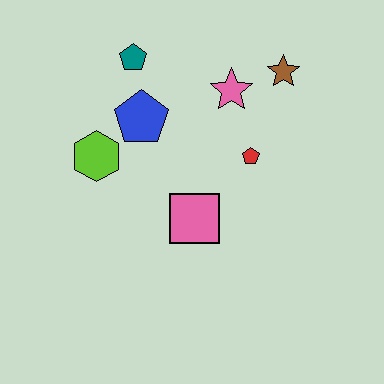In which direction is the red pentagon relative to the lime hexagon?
The red pentagon is to the right of the lime hexagon.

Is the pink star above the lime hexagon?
Yes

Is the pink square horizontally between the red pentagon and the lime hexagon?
Yes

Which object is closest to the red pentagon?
The pink star is closest to the red pentagon.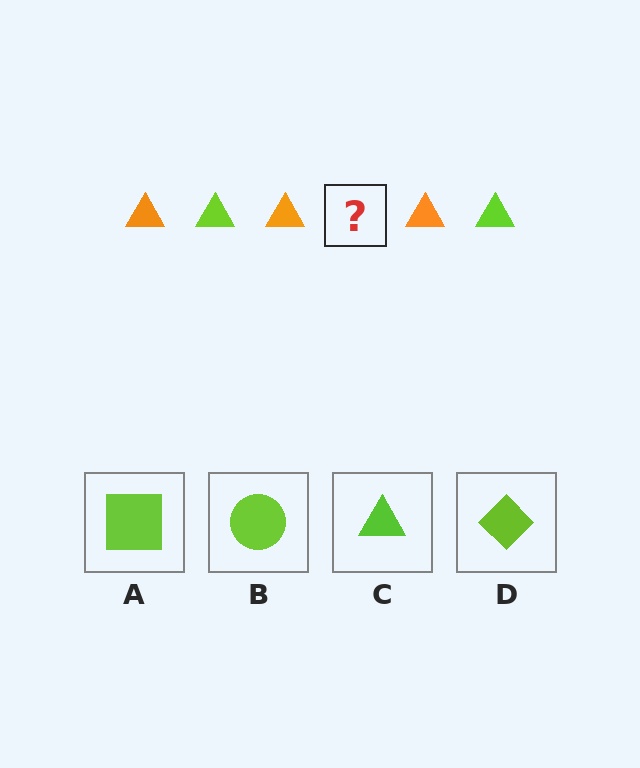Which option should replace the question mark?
Option C.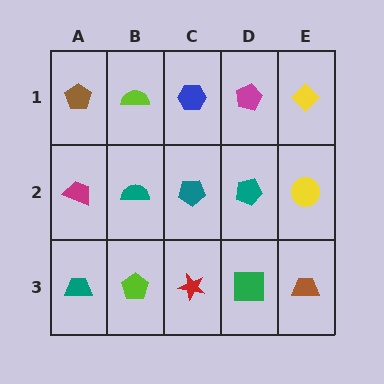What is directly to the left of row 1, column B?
A brown pentagon.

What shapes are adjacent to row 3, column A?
A magenta trapezoid (row 2, column A), a lime pentagon (row 3, column B).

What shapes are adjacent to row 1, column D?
A teal pentagon (row 2, column D), a blue hexagon (row 1, column C), a yellow diamond (row 1, column E).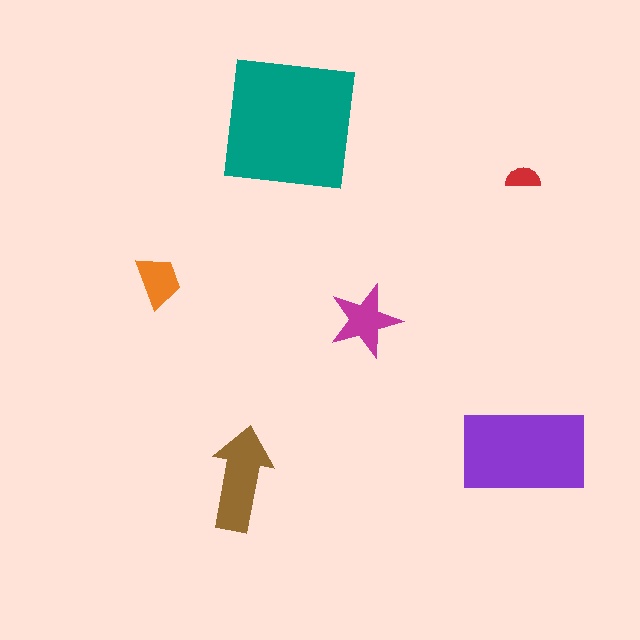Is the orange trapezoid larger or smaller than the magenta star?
Smaller.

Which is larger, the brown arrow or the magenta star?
The brown arrow.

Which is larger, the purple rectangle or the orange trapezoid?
The purple rectangle.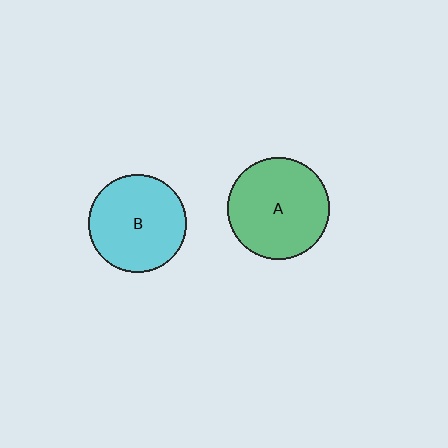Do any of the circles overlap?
No, none of the circles overlap.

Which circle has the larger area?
Circle A (green).